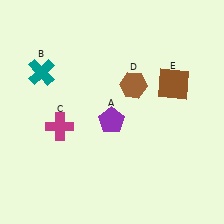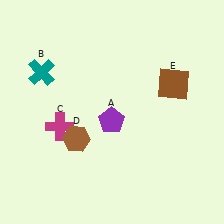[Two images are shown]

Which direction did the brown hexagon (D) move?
The brown hexagon (D) moved left.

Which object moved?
The brown hexagon (D) moved left.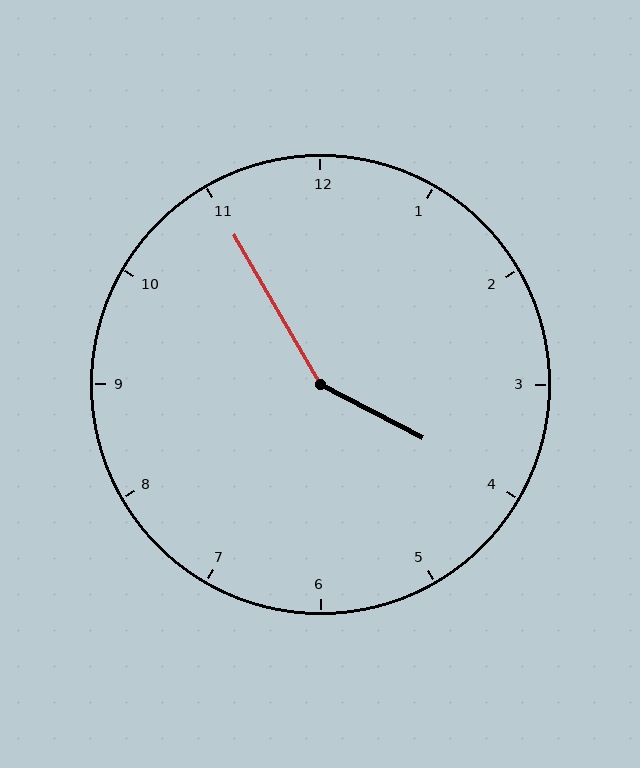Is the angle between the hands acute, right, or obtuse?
It is obtuse.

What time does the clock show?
3:55.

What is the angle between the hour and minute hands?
Approximately 148 degrees.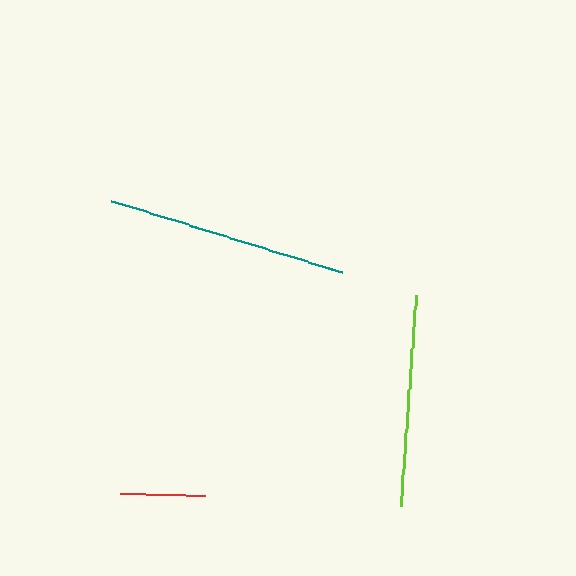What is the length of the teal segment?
The teal segment is approximately 242 pixels long.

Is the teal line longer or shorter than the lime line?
The teal line is longer than the lime line.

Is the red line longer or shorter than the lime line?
The lime line is longer than the red line.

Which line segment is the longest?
The teal line is the longest at approximately 242 pixels.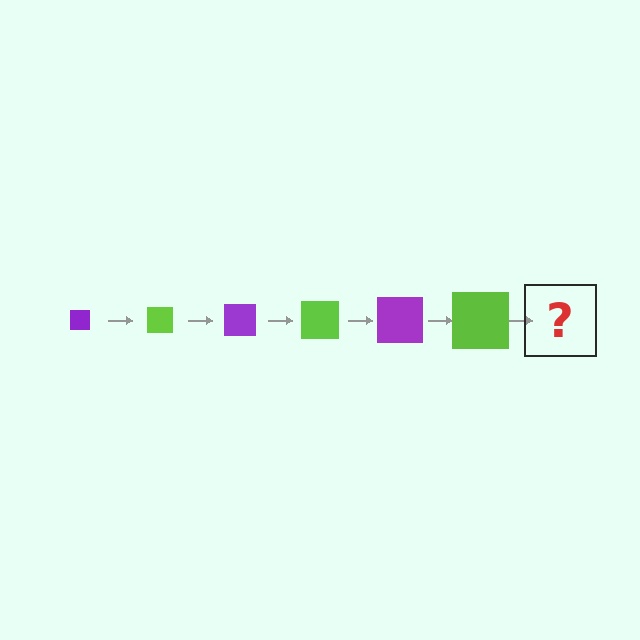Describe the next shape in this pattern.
It should be a purple square, larger than the previous one.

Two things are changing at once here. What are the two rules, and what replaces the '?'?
The two rules are that the square grows larger each step and the color cycles through purple and lime. The '?' should be a purple square, larger than the previous one.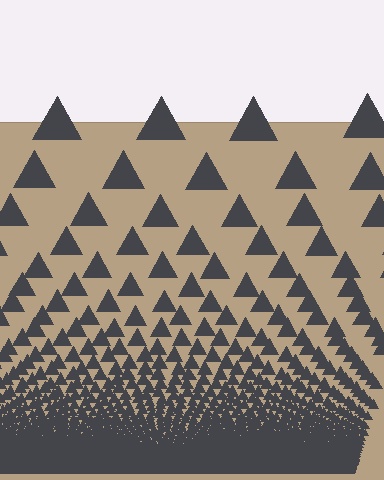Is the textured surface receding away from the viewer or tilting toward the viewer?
The surface appears to tilt toward the viewer. Texture elements get larger and sparser toward the top.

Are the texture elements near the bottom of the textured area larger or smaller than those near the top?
Smaller. The gradient is inverted — elements near the bottom are smaller and denser.